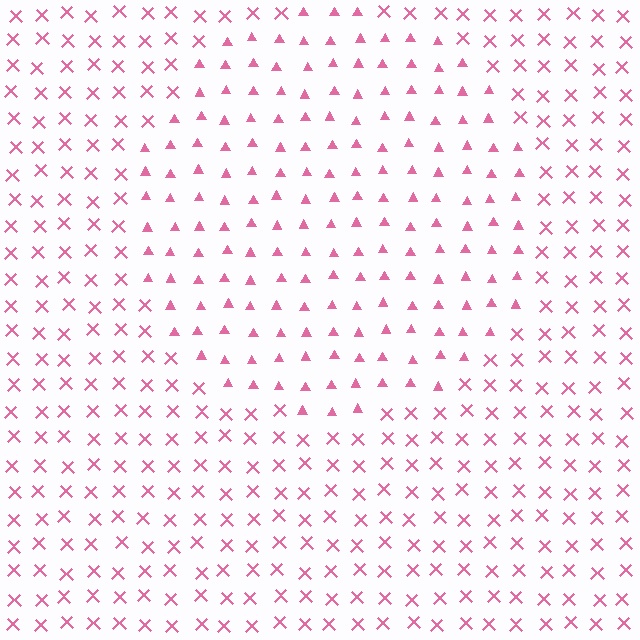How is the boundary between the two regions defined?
The boundary is defined by a change in element shape: triangles inside vs. X marks outside. All elements share the same color and spacing.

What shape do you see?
I see a circle.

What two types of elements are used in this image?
The image uses triangles inside the circle region and X marks outside it.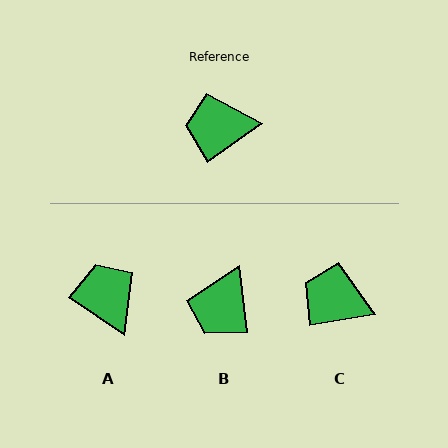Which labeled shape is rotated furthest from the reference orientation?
A, about 69 degrees away.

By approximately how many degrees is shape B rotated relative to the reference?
Approximately 62 degrees counter-clockwise.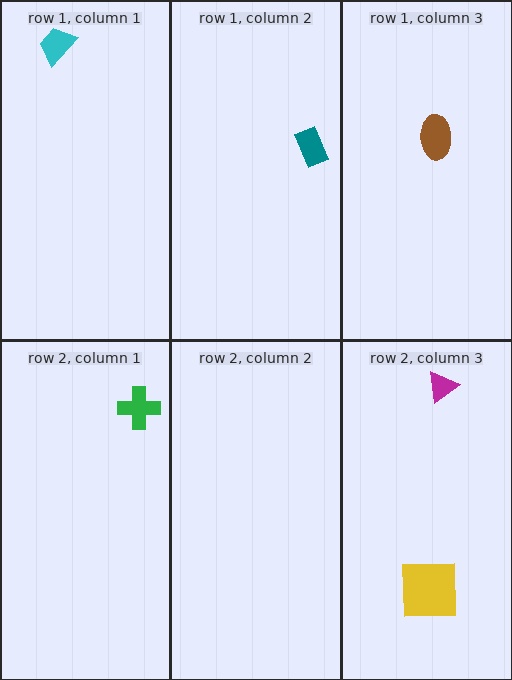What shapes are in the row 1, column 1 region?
The cyan trapezoid.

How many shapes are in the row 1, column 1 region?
1.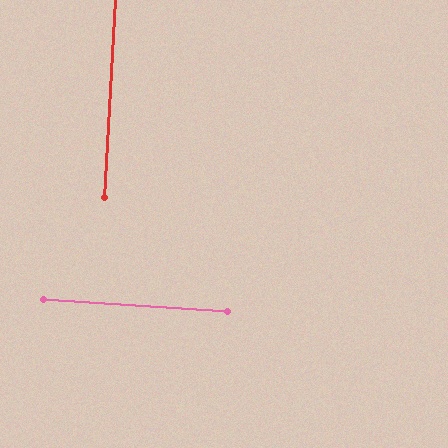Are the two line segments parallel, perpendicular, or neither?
Perpendicular — they meet at approximately 89°.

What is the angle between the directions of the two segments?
Approximately 89 degrees.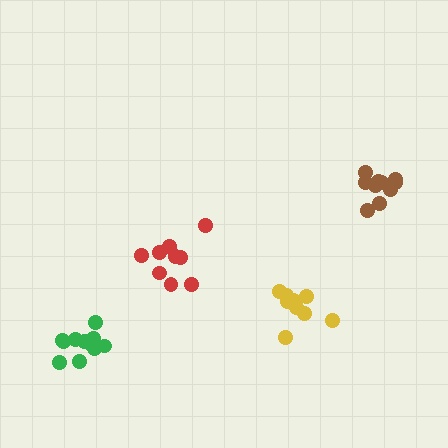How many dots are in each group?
Group 1: 9 dots, Group 2: 10 dots, Group 3: 11 dots, Group 4: 9 dots (39 total).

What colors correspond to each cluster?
The clusters are colored: red, brown, green, yellow.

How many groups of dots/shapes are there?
There are 4 groups.